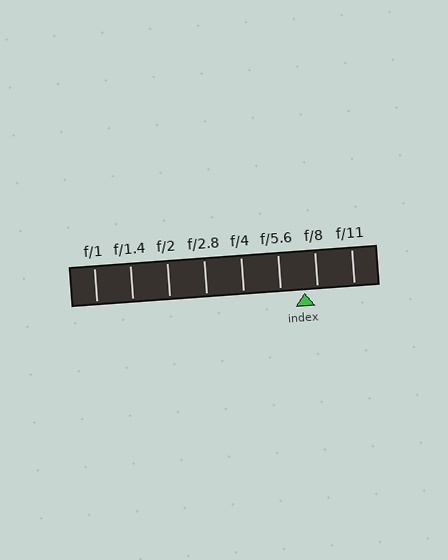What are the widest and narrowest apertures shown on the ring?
The widest aperture shown is f/1 and the narrowest is f/11.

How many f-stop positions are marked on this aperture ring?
There are 8 f-stop positions marked.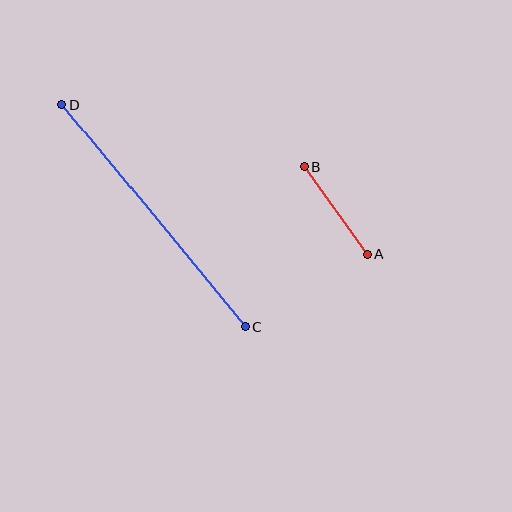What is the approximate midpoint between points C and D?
The midpoint is at approximately (154, 216) pixels.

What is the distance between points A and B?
The distance is approximately 108 pixels.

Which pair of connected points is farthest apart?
Points C and D are farthest apart.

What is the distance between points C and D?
The distance is approximately 288 pixels.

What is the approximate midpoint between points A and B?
The midpoint is at approximately (335, 210) pixels.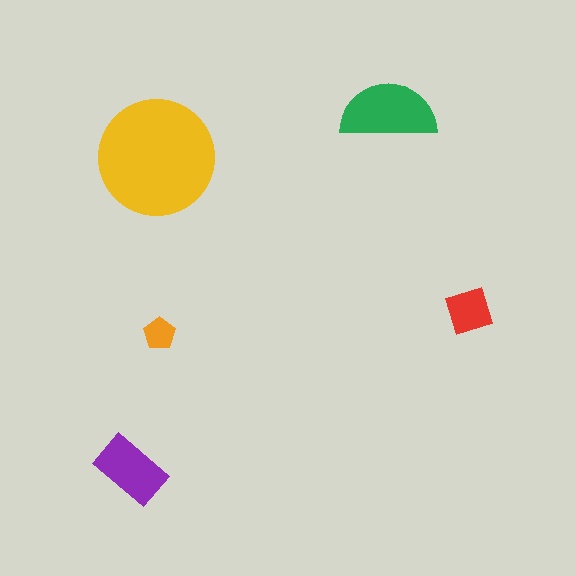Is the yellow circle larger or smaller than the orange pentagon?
Larger.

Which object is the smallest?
The orange pentagon.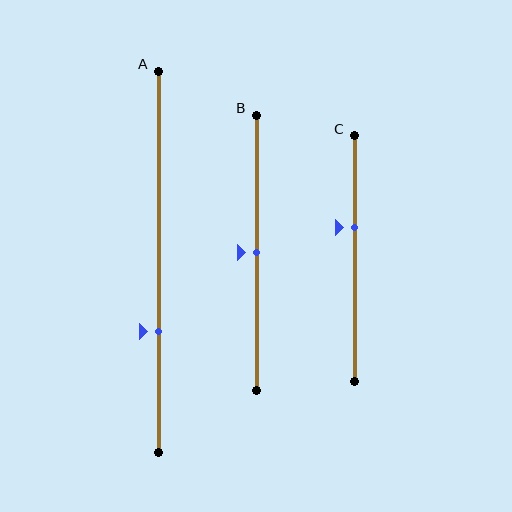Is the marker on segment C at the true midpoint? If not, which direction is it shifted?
No, the marker on segment C is shifted upward by about 13% of the segment length.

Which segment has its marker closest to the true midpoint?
Segment B has its marker closest to the true midpoint.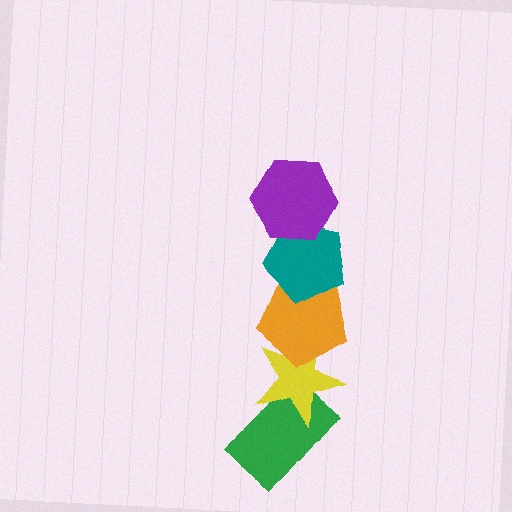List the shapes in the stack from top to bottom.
From top to bottom: the purple hexagon, the teal pentagon, the orange pentagon, the yellow star, the green rectangle.